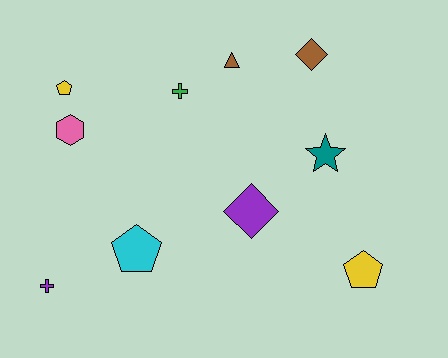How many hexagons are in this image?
There is 1 hexagon.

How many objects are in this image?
There are 10 objects.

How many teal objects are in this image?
There is 1 teal object.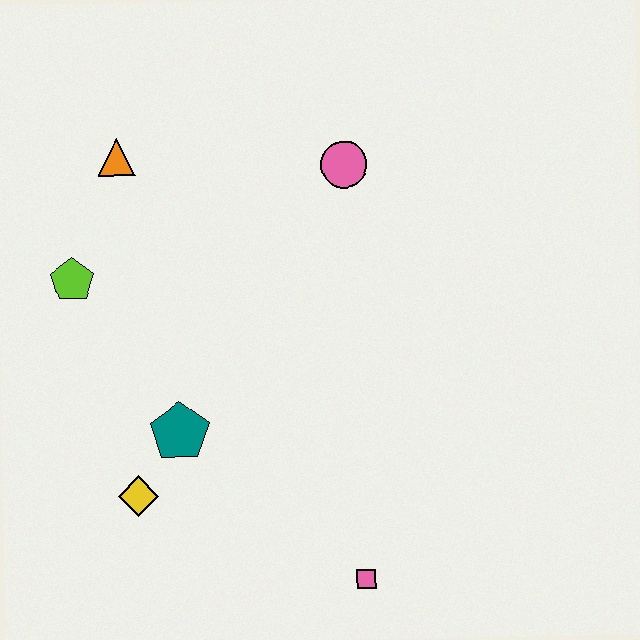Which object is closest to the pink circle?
The orange triangle is closest to the pink circle.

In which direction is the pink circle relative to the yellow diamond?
The pink circle is above the yellow diamond.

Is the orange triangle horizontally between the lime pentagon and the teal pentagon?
Yes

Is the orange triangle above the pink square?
Yes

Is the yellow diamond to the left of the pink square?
Yes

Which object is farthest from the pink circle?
The pink square is farthest from the pink circle.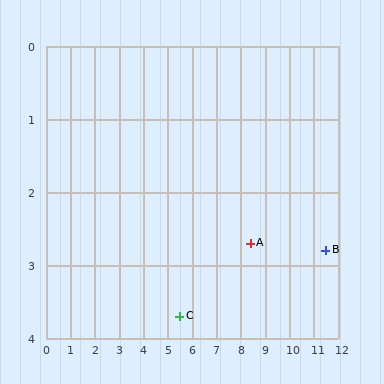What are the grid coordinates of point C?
Point C is at approximately (5.5, 3.7).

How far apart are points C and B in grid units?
Points C and B are about 6.1 grid units apart.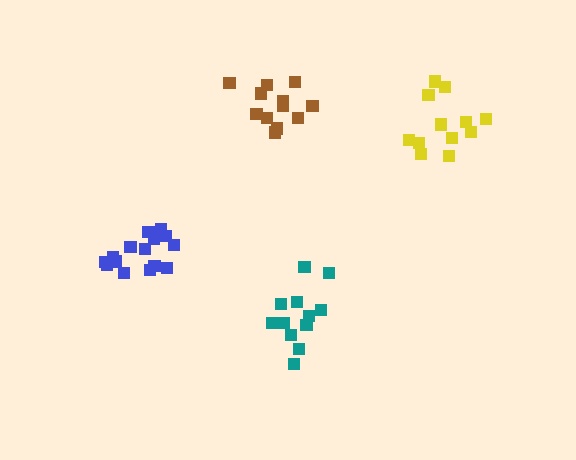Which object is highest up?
The brown cluster is topmost.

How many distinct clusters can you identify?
There are 4 distinct clusters.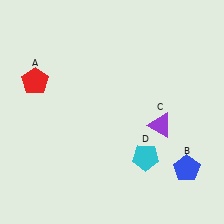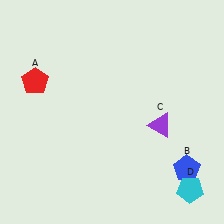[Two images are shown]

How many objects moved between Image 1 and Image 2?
1 object moved between the two images.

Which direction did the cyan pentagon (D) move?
The cyan pentagon (D) moved right.